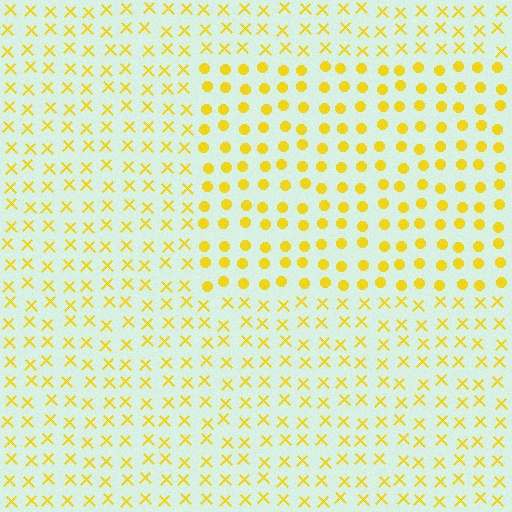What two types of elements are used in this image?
The image uses circles inside the rectangle region and X marks outside it.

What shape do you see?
I see a rectangle.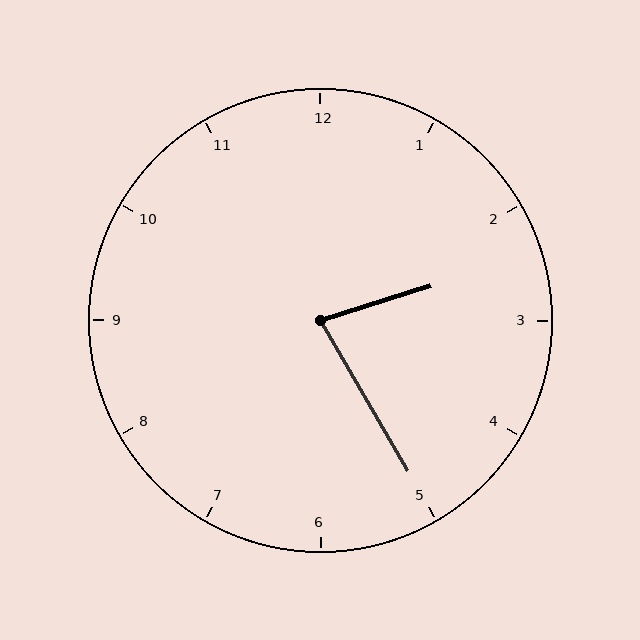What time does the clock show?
2:25.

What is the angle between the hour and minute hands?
Approximately 78 degrees.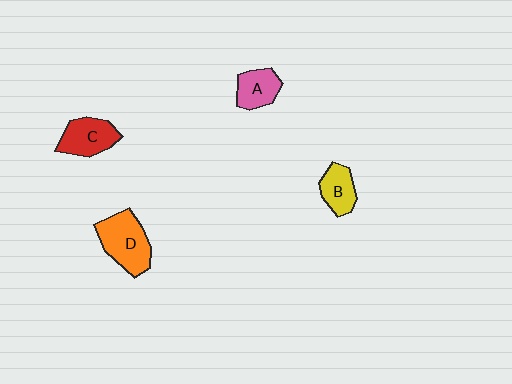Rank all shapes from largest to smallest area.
From largest to smallest: D (orange), C (red), A (pink), B (yellow).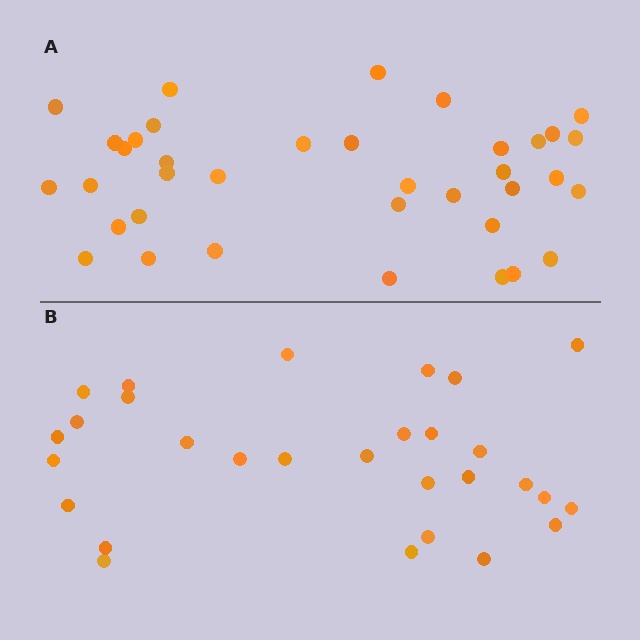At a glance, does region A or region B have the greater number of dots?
Region A (the top region) has more dots.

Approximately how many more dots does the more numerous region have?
Region A has roughly 8 or so more dots than region B.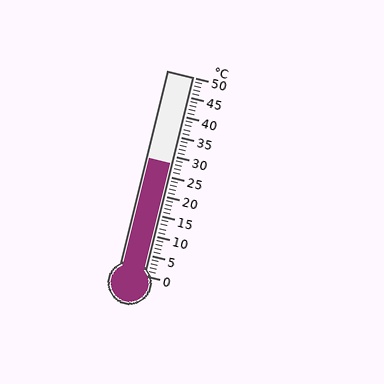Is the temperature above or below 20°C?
The temperature is above 20°C.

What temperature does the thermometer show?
The thermometer shows approximately 28°C.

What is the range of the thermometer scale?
The thermometer scale ranges from 0°C to 50°C.